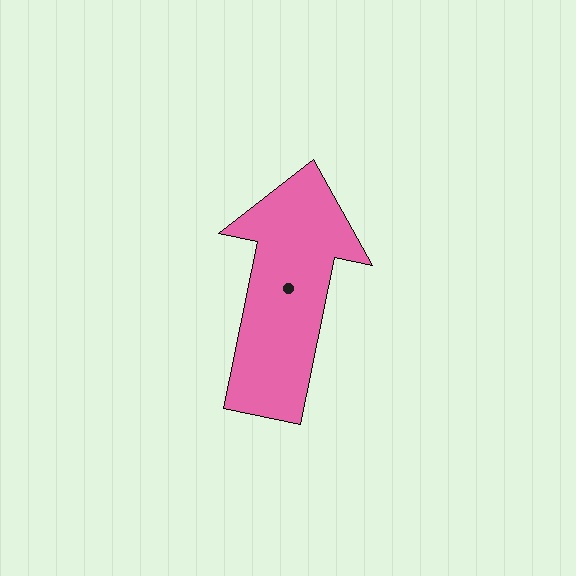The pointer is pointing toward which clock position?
Roughly 12 o'clock.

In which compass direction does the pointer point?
North.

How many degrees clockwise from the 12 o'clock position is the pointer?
Approximately 11 degrees.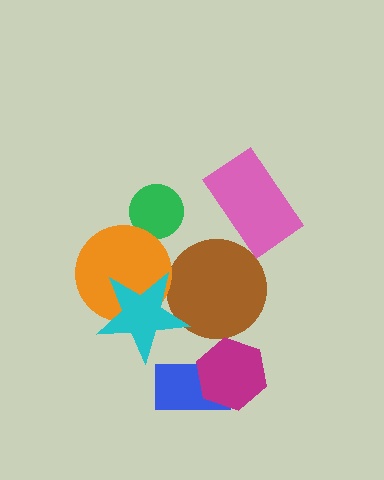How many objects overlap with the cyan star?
2 objects overlap with the cyan star.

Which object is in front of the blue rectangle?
The magenta hexagon is in front of the blue rectangle.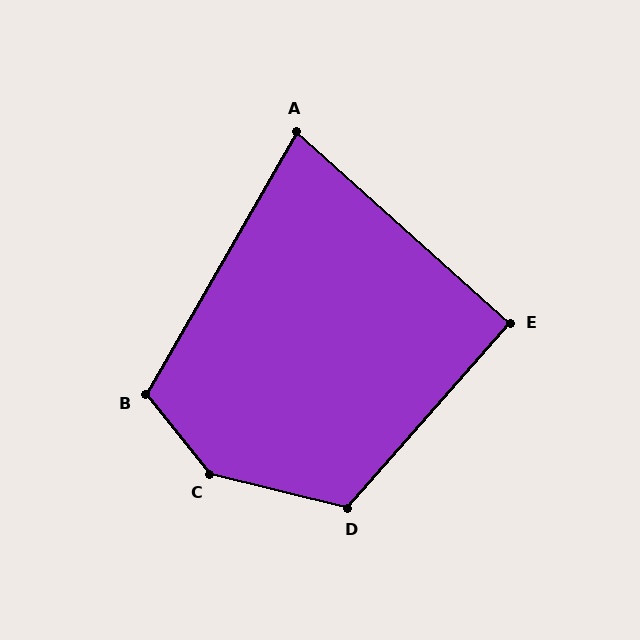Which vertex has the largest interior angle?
C, at approximately 142 degrees.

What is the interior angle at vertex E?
Approximately 91 degrees (approximately right).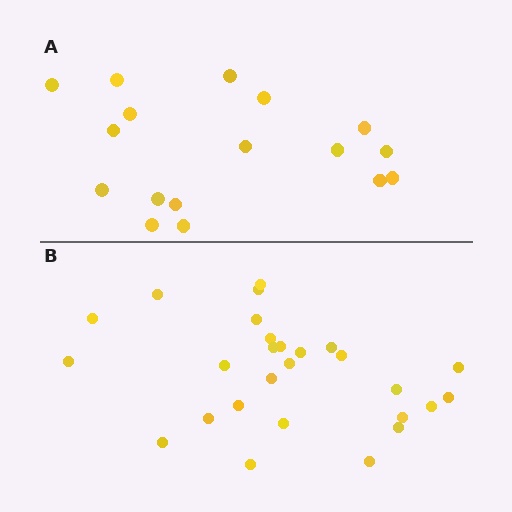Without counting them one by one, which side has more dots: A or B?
Region B (the bottom region) has more dots.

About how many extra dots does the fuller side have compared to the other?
Region B has roughly 10 or so more dots than region A.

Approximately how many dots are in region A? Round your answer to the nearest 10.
About 20 dots. (The exact count is 17, which rounds to 20.)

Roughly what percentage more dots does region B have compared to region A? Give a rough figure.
About 60% more.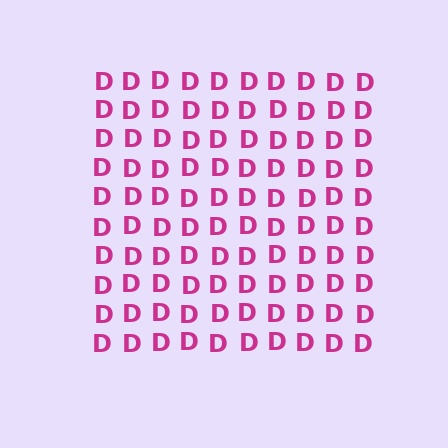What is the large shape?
The large shape is a square.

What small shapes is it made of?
It is made of small letter D's.